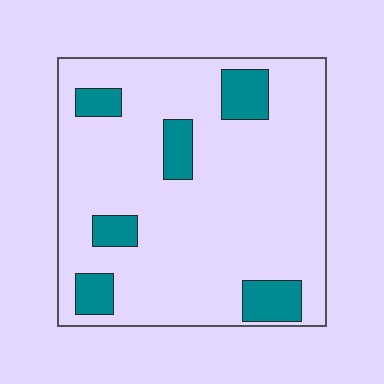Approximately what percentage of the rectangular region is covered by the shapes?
Approximately 15%.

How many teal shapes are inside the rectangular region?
6.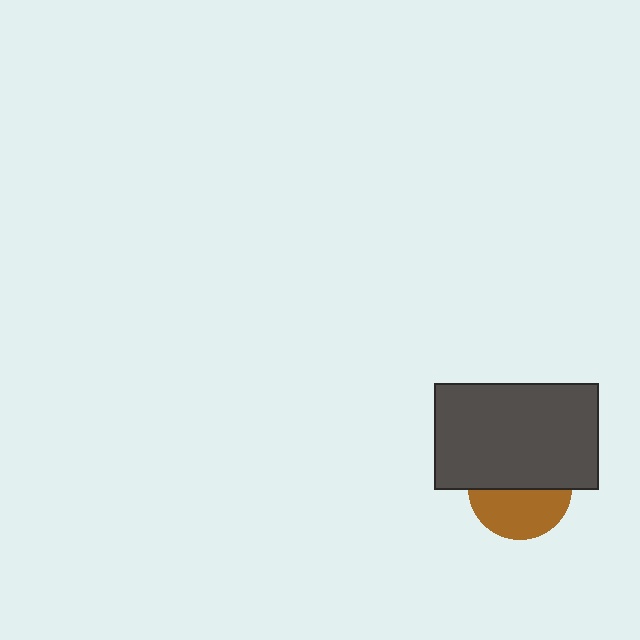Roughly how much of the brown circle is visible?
About half of it is visible (roughly 48%).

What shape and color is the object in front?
The object in front is a dark gray rectangle.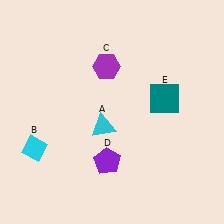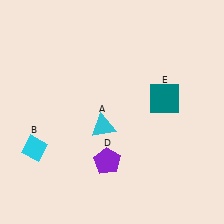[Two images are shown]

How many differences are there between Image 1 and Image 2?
There is 1 difference between the two images.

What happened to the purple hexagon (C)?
The purple hexagon (C) was removed in Image 2. It was in the top-left area of Image 1.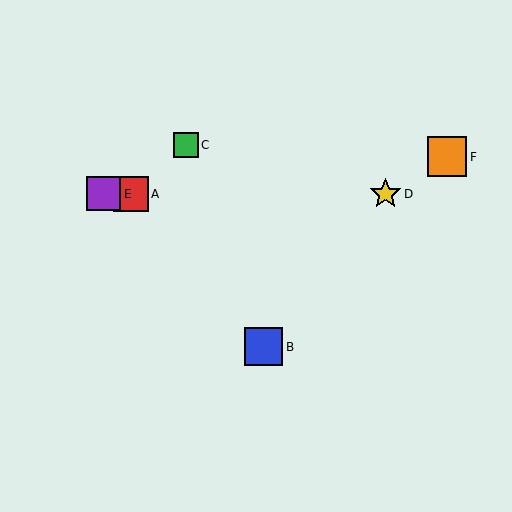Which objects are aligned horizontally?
Objects A, D, E are aligned horizontally.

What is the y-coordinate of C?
Object C is at y≈145.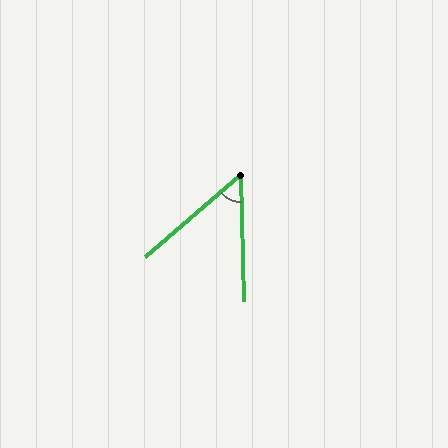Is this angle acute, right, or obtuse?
It is acute.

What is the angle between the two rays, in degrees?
Approximately 50 degrees.